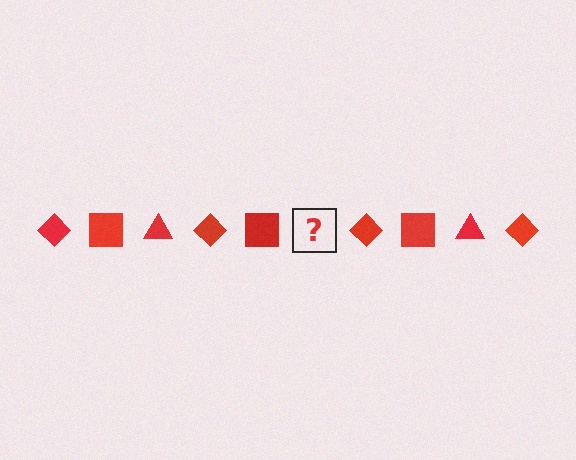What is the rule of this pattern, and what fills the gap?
The rule is that the pattern cycles through diamond, square, triangle shapes in red. The gap should be filled with a red triangle.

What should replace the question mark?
The question mark should be replaced with a red triangle.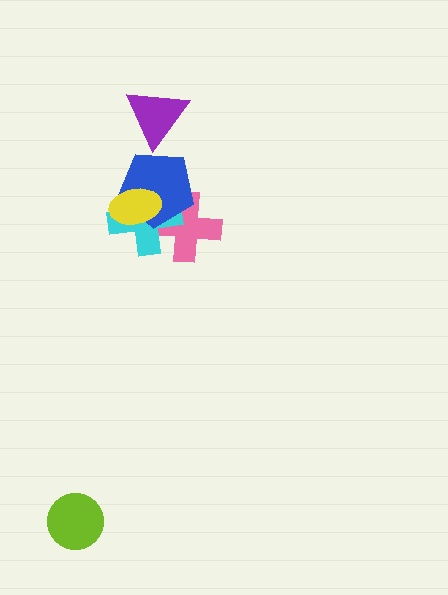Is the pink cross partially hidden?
Yes, it is partially covered by another shape.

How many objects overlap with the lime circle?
0 objects overlap with the lime circle.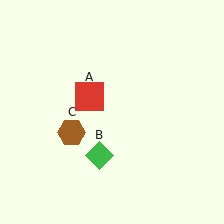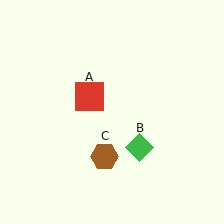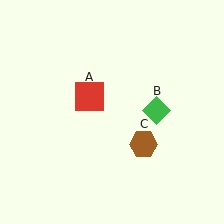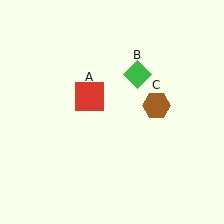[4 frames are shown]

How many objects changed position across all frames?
2 objects changed position: green diamond (object B), brown hexagon (object C).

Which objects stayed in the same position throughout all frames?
Red square (object A) remained stationary.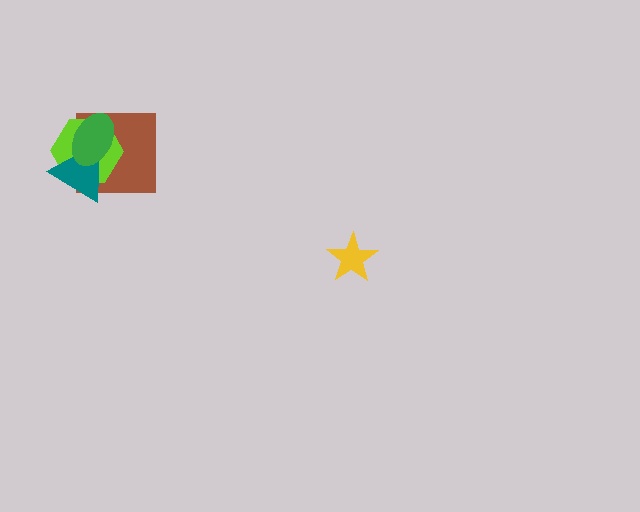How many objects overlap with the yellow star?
0 objects overlap with the yellow star.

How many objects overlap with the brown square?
3 objects overlap with the brown square.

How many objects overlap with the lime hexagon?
3 objects overlap with the lime hexagon.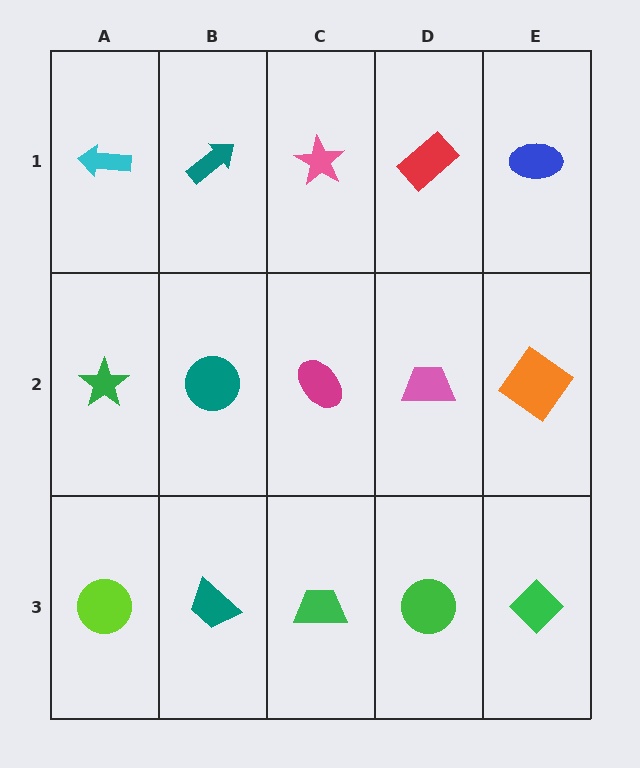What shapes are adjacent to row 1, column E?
An orange diamond (row 2, column E), a red rectangle (row 1, column D).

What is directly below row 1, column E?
An orange diamond.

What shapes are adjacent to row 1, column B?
A teal circle (row 2, column B), a cyan arrow (row 1, column A), a pink star (row 1, column C).